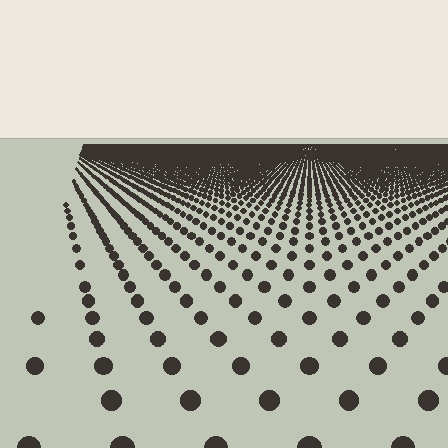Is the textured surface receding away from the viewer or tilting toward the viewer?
The surface is receding away from the viewer. Texture elements get smaller and denser toward the top.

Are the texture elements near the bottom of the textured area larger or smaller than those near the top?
Larger. Near the bottom, elements are closer to the viewer and appear at a bigger on-screen size.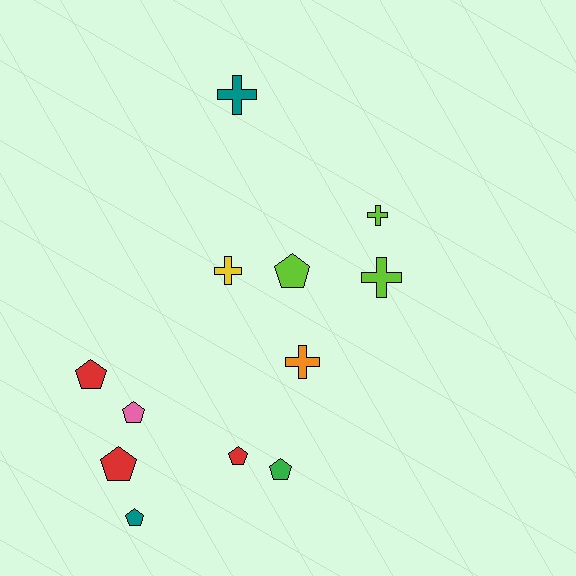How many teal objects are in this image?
There are 2 teal objects.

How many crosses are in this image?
There are 5 crosses.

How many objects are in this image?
There are 12 objects.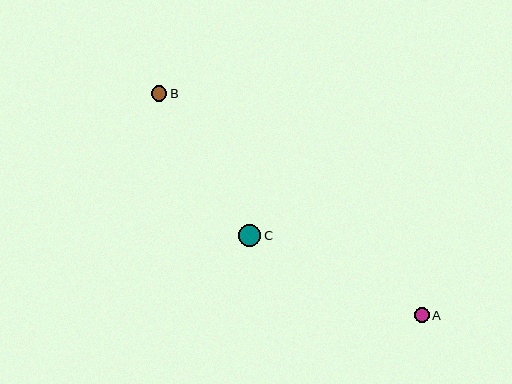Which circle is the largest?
Circle C is the largest with a size of approximately 22 pixels.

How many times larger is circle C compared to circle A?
Circle C is approximately 1.4 times the size of circle A.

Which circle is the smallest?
Circle A is the smallest with a size of approximately 15 pixels.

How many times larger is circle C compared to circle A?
Circle C is approximately 1.4 times the size of circle A.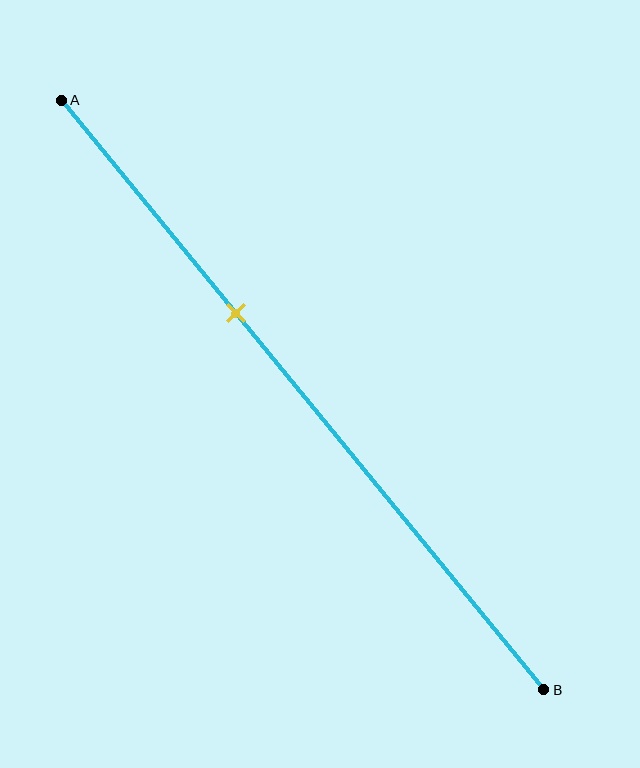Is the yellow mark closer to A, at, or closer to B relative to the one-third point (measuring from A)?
The yellow mark is approximately at the one-third point of segment AB.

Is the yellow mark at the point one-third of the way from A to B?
Yes, the mark is approximately at the one-third point.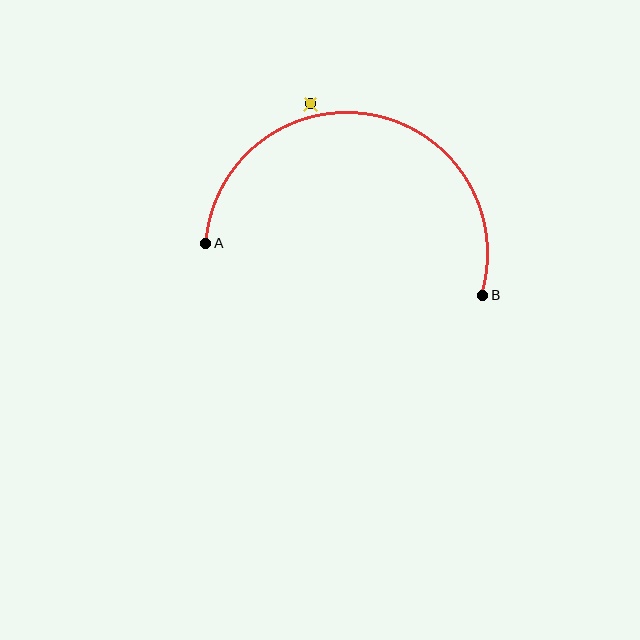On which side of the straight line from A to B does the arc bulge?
The arc bulges above the straight line connecting A and B.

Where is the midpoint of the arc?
The arc midpoint is the point on the curve farthest from the straight line joining A and B. It sits above that line.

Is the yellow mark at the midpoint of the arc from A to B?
No — the yellow mark does not lie on the arc at all. It sits slightly outside the curve.